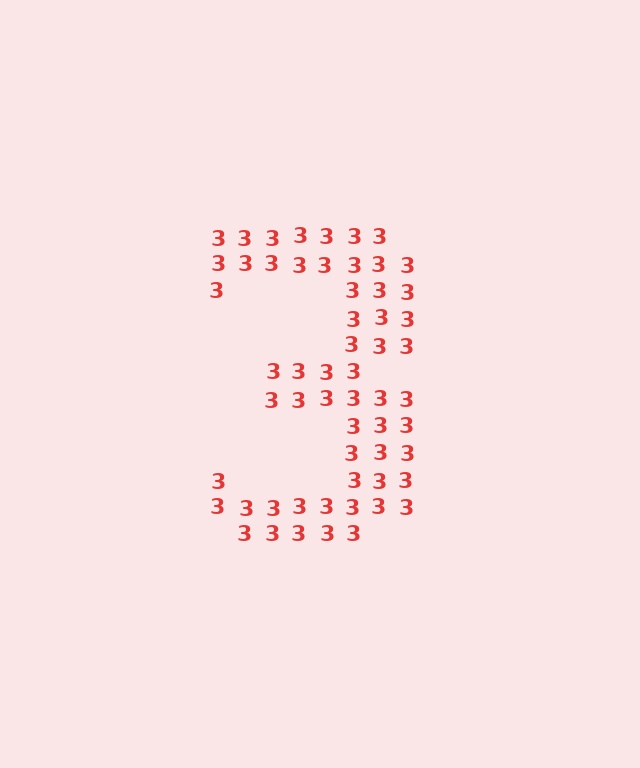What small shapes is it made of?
It is made of small digit 3's.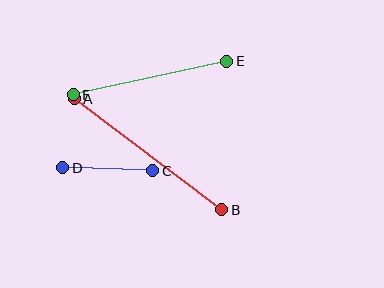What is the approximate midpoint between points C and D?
The midpoint is at approximately (108, 169) pixels.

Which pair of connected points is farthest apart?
Points A and B are farthest apart.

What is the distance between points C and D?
The distance is approximately 90 pixels.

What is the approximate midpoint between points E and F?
The midpoint is at approximately (150, 78) pixels.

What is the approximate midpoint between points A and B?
The midpoint is at approximately (148, 154) pixels.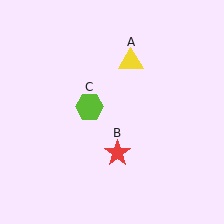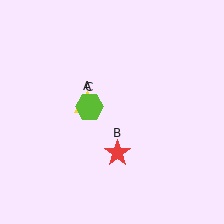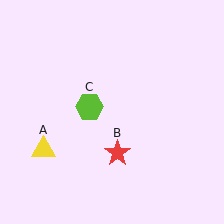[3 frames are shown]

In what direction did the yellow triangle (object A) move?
The yellow triangle (object A) moved down and to the left.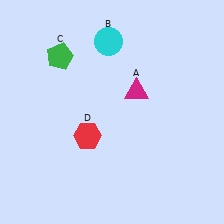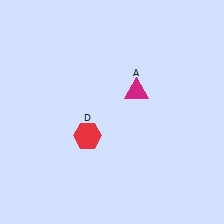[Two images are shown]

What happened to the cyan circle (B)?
The cyan circle (B) was removed in Image 2. It was in the top-left area of Image 1.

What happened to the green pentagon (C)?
The green pentagon (C) was removed in Image 2. It was in the top-left area of Image 1.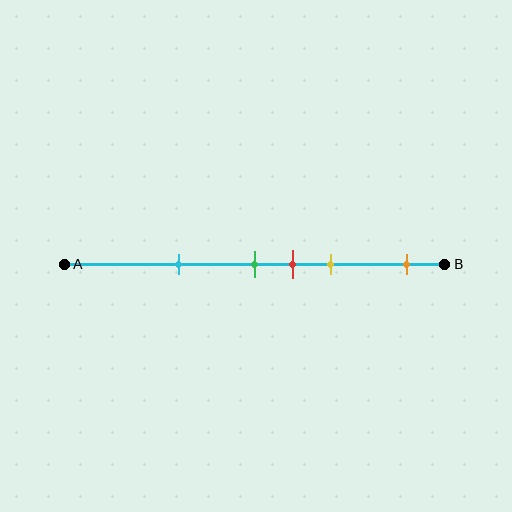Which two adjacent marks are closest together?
The green and red marks are the closest adjacent pair.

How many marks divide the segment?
There are 5 marks dividing the segment.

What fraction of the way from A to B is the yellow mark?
The yellow mark is approximately 70% (0.7) of the way from A to B.